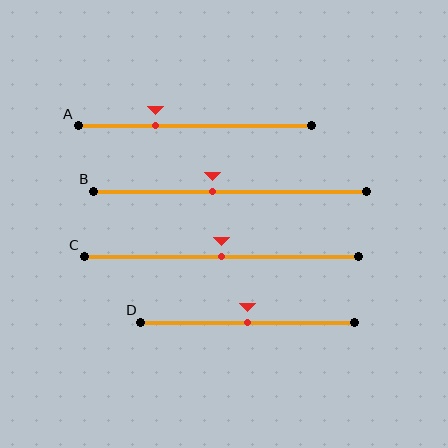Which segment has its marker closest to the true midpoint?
Segment C has its marker closest to the true midpoint.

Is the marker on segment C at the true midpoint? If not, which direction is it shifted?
Yes, the marker on segment C is at the true midpoint.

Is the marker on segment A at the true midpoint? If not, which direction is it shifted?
No, the marker on segment A is shifted to the left by about 17% of the segment length.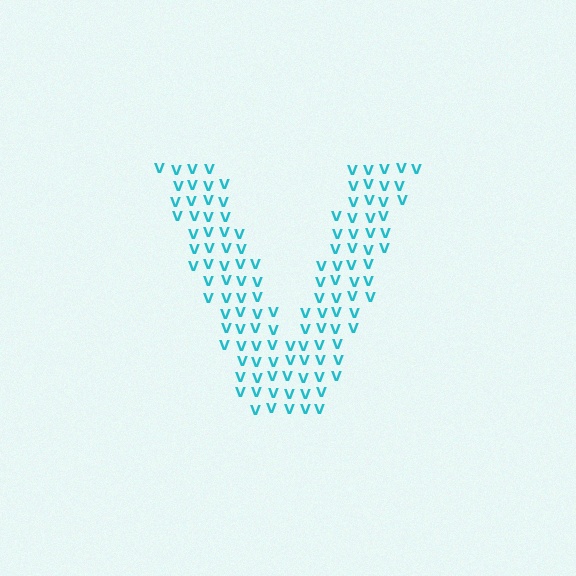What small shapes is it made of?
It is made of small letter V's.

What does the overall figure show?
The overall figure shows the letter V.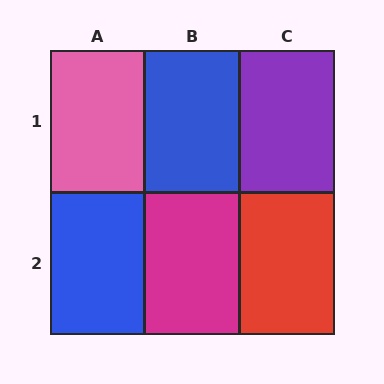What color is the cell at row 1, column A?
Pink.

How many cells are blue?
2 cells are blue.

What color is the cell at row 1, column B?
Blue.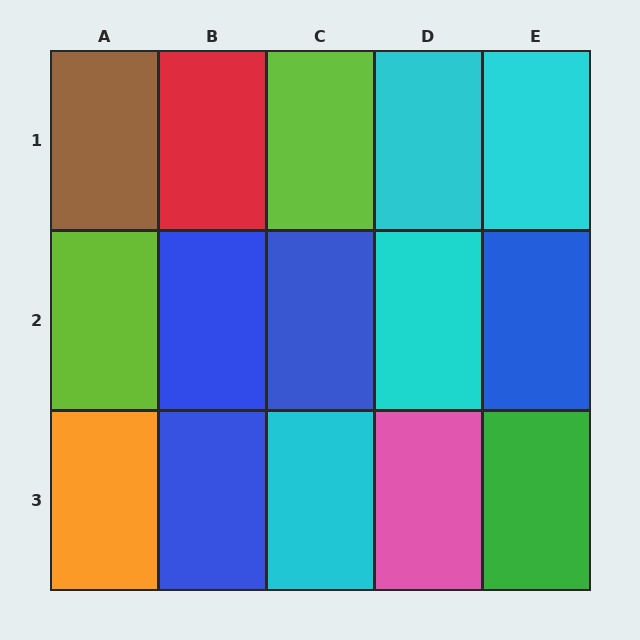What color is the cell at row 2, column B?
Blue.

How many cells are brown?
1 cell is brown.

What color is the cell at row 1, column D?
Cyan.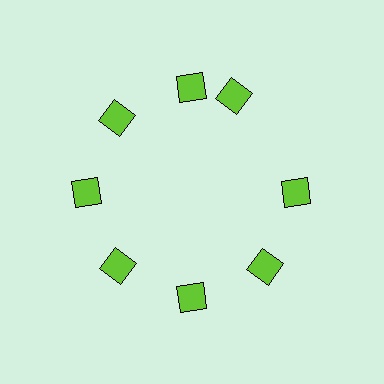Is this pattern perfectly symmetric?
No. The 8 lime diamonds are arranged in a ring, but one element near the 2 o'clock position is rotated out of alignment along the ring, breaking the 8-fold rotational symmetry.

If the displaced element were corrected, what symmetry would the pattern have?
It would have 8-fold rotational symmetry — the pattern would map onto itself every 45 degrees.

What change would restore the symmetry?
The symmetry would be restored by rotating it back into even spacing with its neighbors so that all 8 diamonds sit at equal angles and equal distance from the center.